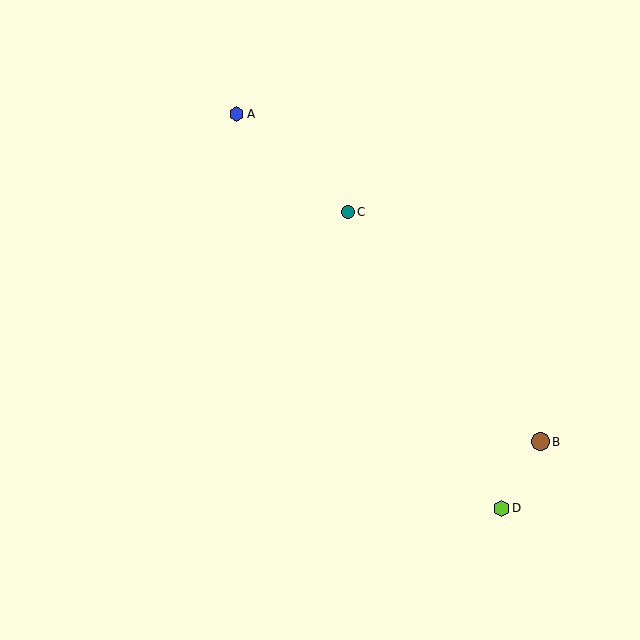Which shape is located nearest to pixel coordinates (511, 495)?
The lime hexagon (labeled D) at (501, 508) is nearest to that location.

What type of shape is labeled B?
Shape B is a brown circle.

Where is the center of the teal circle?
The center of the teal circle is at (348, 212).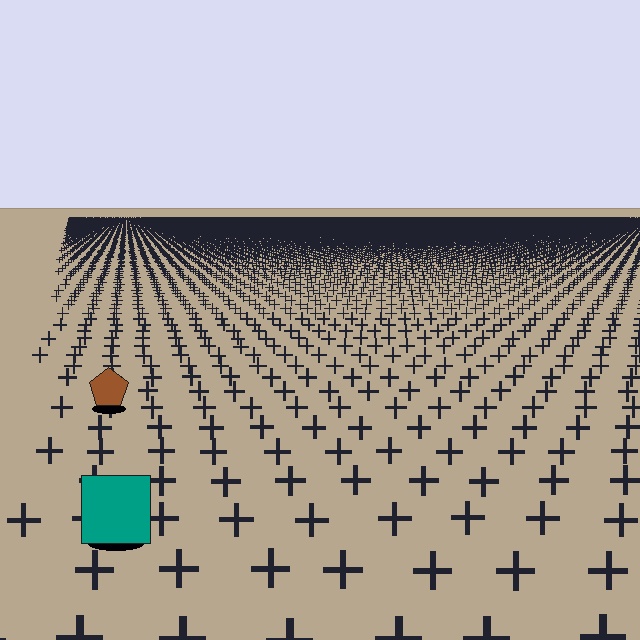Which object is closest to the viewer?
The teal square is closest. The texture marks near it are larger and more spread out.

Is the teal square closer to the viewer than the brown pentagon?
Yes. The teal square is closer — you can tell from the texture gradient: the ground texture is coarser near it.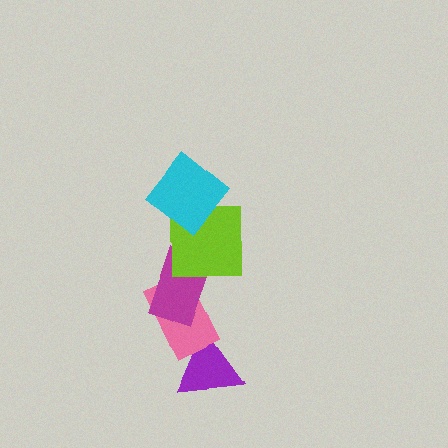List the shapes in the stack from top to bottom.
From top to bottom: the cyan diamond, the lime square, the magenta rectangle, the pink rectangle, the purple triangle.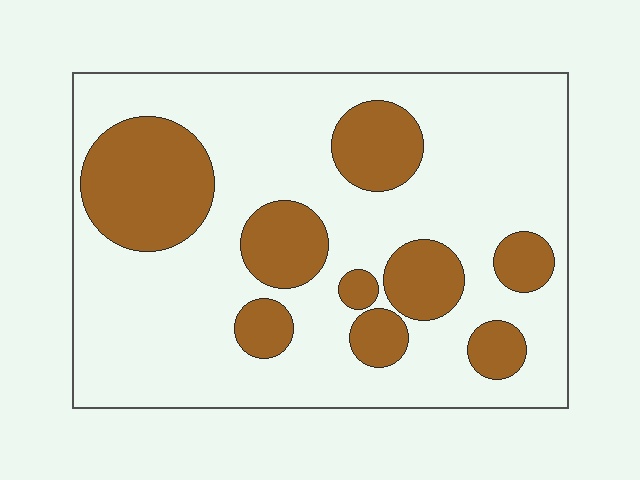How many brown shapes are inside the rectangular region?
9.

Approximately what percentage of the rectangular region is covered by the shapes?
Approximately 25%.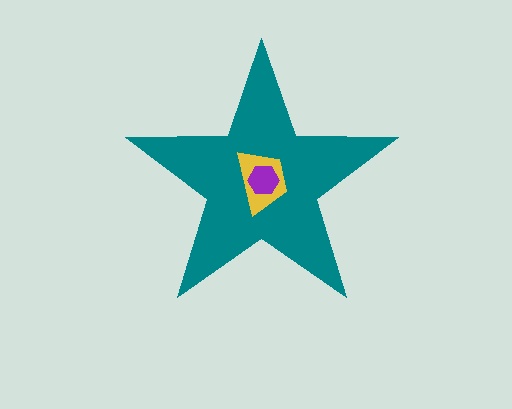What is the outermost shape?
The teal star.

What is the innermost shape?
The purple hexagon.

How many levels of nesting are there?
3.